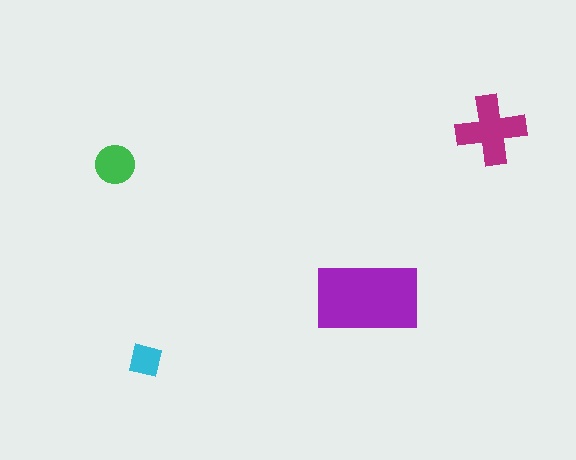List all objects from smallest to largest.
The cyan square, the green circle, the magenta cross, the purple rectangle.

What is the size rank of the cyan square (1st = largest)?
4th.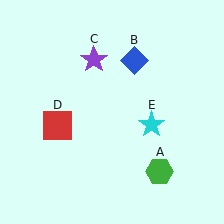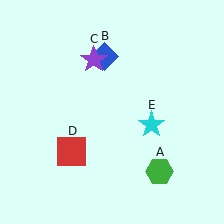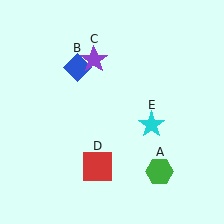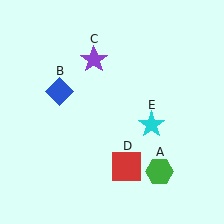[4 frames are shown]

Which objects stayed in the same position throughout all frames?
Green hexagon (object A) and purple star (object C) and cyan star (object E) remained stationary.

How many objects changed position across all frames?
2 objects changed position: blue diamond (object B), red square (object D).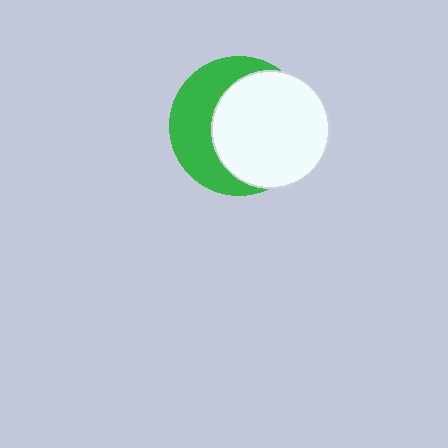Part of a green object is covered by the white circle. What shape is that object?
It is a circle.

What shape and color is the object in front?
The object in front is a white circle.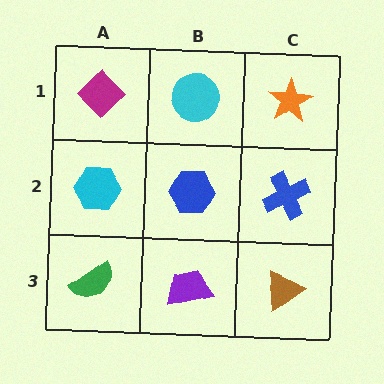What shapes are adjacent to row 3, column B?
A blue hexagon (row 2, column B), a green semicircle (row 3, column A), a brown triangle (row 3, column C).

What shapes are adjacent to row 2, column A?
A magenta diamond (row 1, column A), a green semicircle (row 3, column A), a blue hexagon (row 2, column B).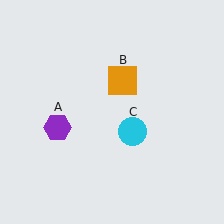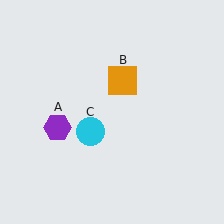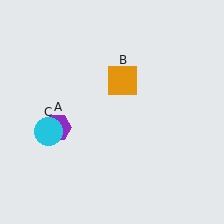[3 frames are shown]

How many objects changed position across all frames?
1 object changed position: cyan circle (object C).